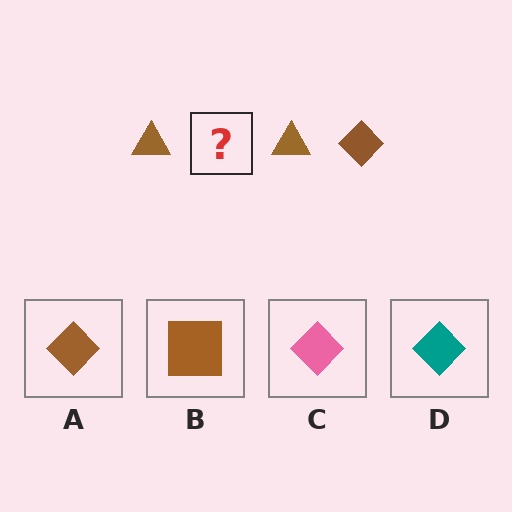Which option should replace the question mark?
Option A.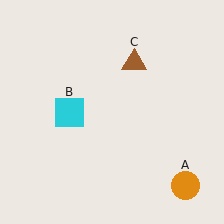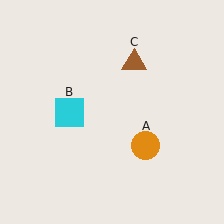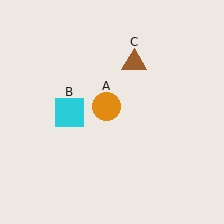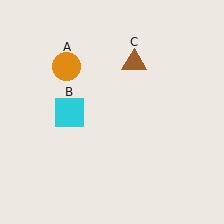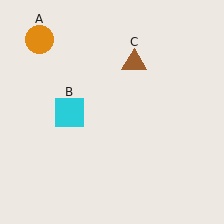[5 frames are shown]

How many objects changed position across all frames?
1 object changed position: orange circle (object A).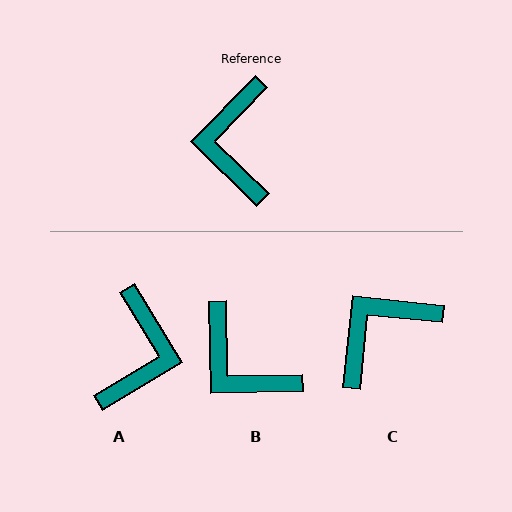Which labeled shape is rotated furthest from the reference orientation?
A, about 165 degrees away.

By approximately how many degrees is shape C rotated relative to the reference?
Approximately 52 degrees clockwise.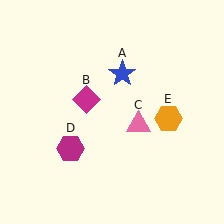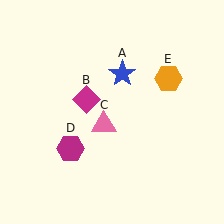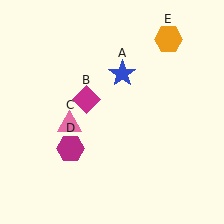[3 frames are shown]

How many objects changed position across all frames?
2 objects changed position: pink triangle (object C), orange hexagon (object E).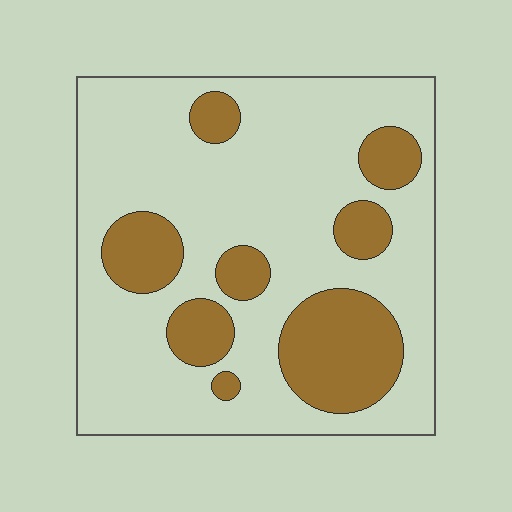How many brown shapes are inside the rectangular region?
8.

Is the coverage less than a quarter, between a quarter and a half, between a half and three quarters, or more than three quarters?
Between a quarter and a half.